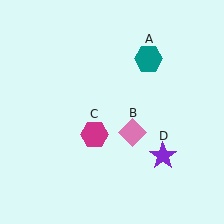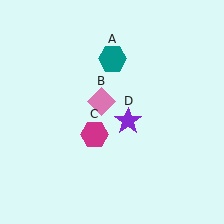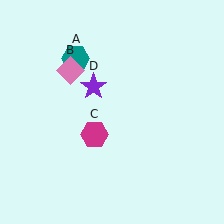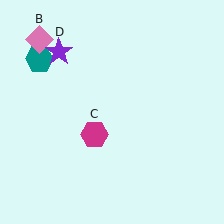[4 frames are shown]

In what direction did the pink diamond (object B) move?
The pink diamond (object B) moved up and to the left.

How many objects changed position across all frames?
3 objects changed position: teal hexagon (object A), pink diamond (object B), purple star (object D).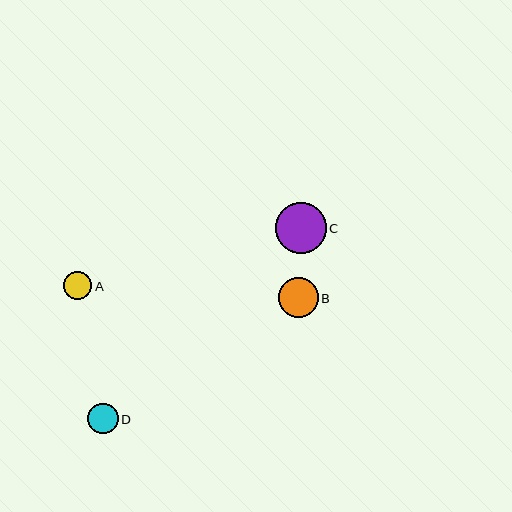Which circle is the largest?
Circle C is the largest with a size of approximately 51 pixels.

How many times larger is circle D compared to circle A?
Circle D is approximately 1.1 times the size of circle A.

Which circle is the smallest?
Circle A is the smallest with a size of approximately 28 pixels.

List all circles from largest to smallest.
From largest to smallest: C, B, D, A.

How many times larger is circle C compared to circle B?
Circle C is approximately 1.3 times the size of circle B.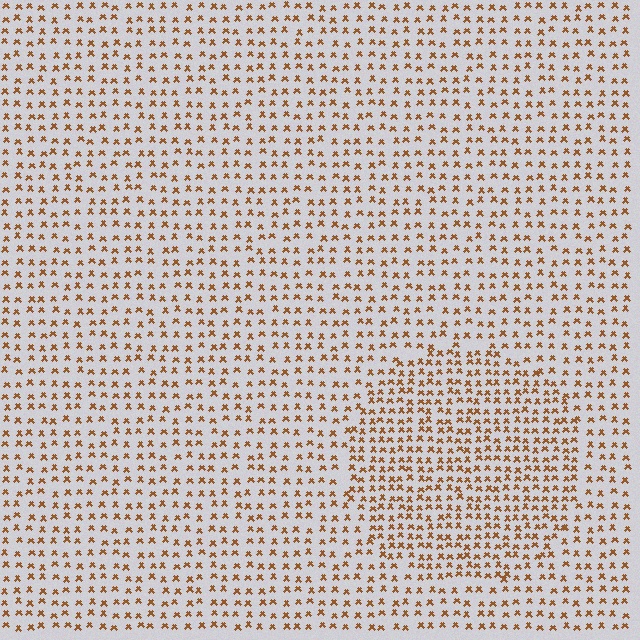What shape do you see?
I see a circle.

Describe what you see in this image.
The image contains small brown elements arranged at two different densities. A circle-shaped region is visible where the elements are more densely packed than the surrounding area.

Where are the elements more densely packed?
The elements are more densely packed inside the circle boundary.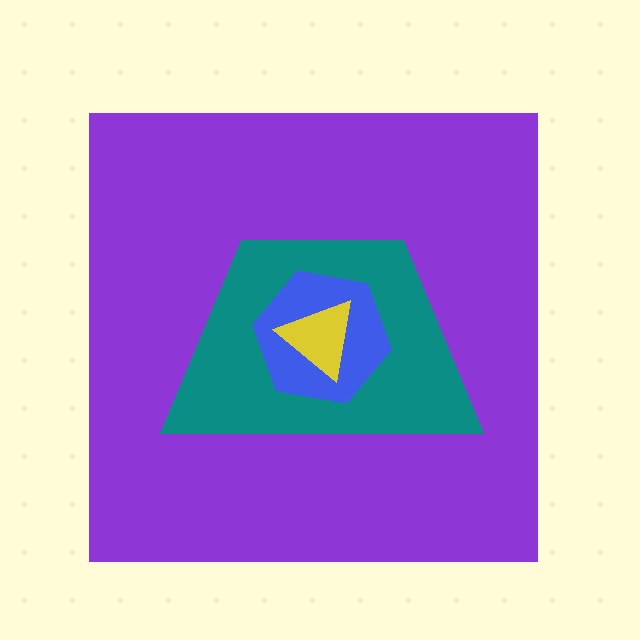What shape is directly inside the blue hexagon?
The yellow triangle.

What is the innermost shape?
The yellow triangle.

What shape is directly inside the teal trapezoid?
The blue hexagon.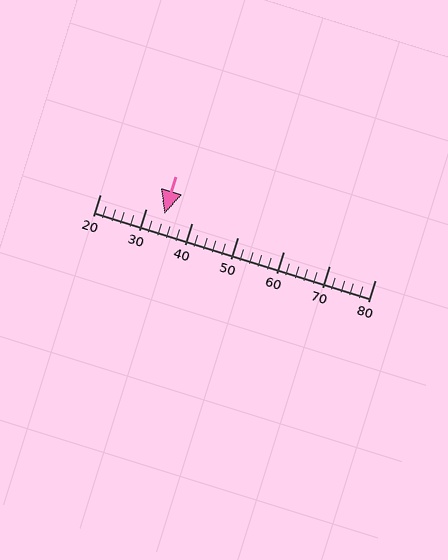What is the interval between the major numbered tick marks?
The major tick marks are spaced 10 units apart.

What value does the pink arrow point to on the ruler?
The pink arrow points to approximately 34.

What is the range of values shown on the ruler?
The ruler shows values from 20 to 80.